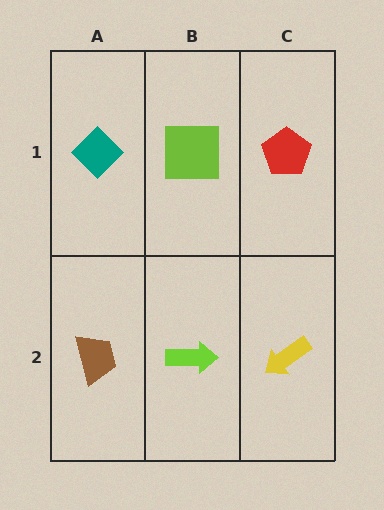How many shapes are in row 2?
3 shapes.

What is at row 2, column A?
A brown trapezoid.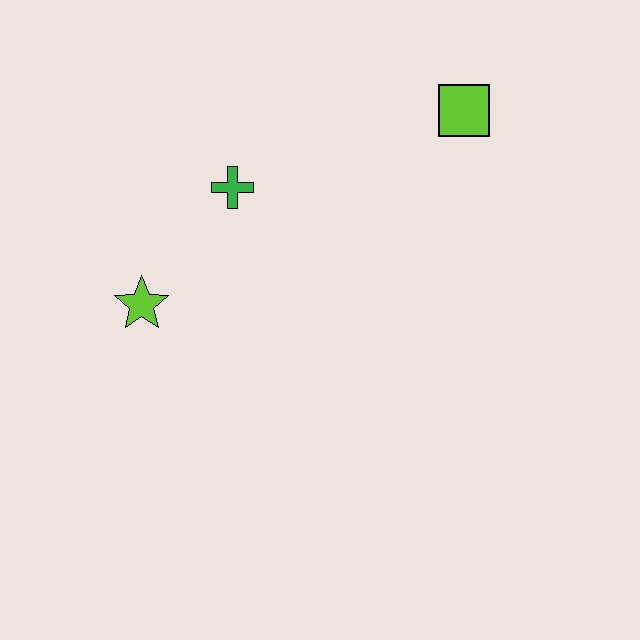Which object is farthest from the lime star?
The lime square is farthest from the lime star.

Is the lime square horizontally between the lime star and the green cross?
No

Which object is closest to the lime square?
The green cross is closest to the lime square.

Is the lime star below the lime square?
Yes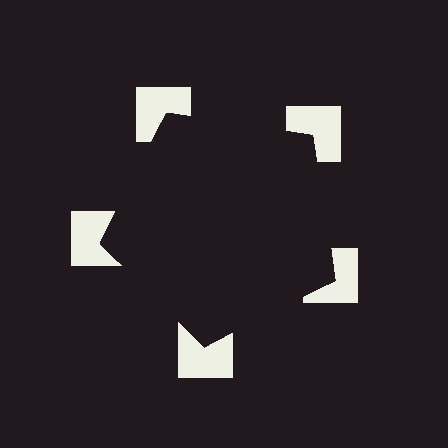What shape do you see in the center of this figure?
An illusory pentagon — its edges are inferred from the aligned wedge cuts in the notched squares, not physically drawn.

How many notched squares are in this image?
There are 5 — one at each vertex of the illusory pentagon.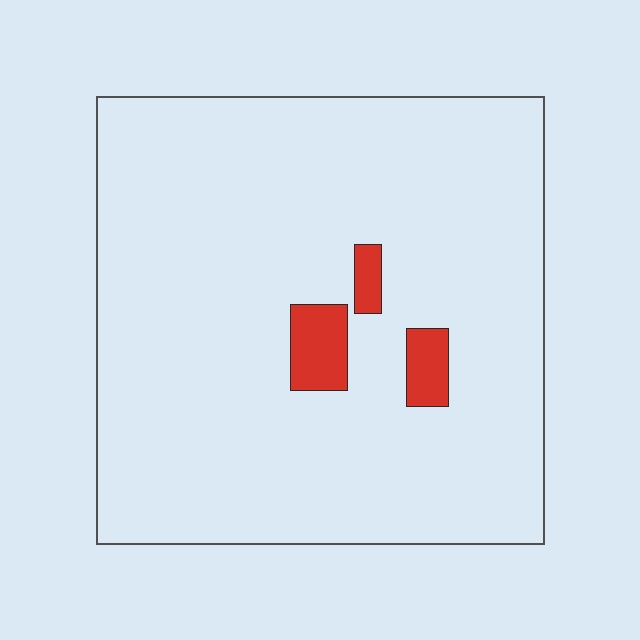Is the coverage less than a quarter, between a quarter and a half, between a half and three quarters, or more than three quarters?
Less than a quarter.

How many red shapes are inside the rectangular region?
3.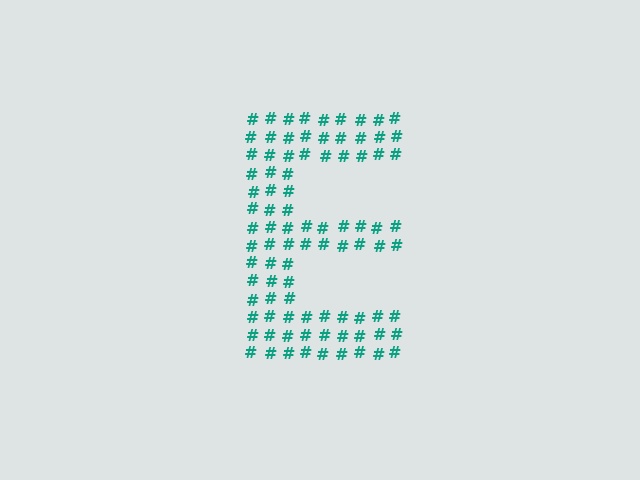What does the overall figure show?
The overall figure shows the letter E.